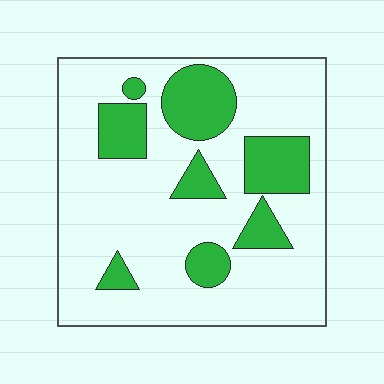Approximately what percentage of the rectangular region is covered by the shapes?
Approximately 25%.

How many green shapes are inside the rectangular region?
8.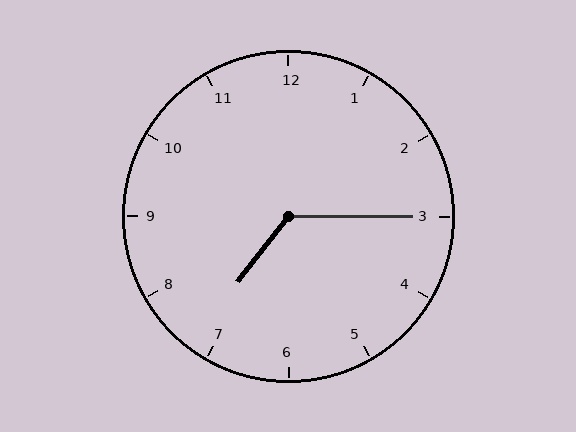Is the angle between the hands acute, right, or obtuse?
It is obtuse.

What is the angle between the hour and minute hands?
Approximately 128 degrees.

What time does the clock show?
7:15.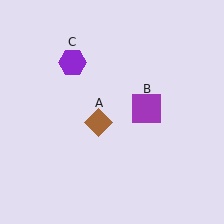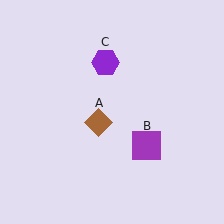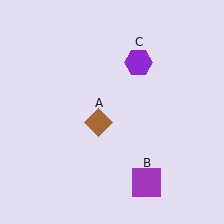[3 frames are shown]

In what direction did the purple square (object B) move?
The purple square (object B) moved down.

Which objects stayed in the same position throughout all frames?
Brown diamond (object A) remained stationary.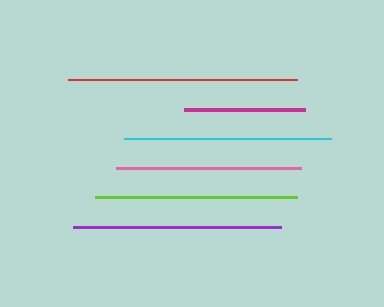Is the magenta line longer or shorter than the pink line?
The pink line is longer than the magenta line.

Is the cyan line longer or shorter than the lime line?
The cyan line is longer than the lime line.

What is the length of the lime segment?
The lime segment is approximately 202 pixels long.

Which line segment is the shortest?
The magenta line is the shortest at approximately 121 pixels.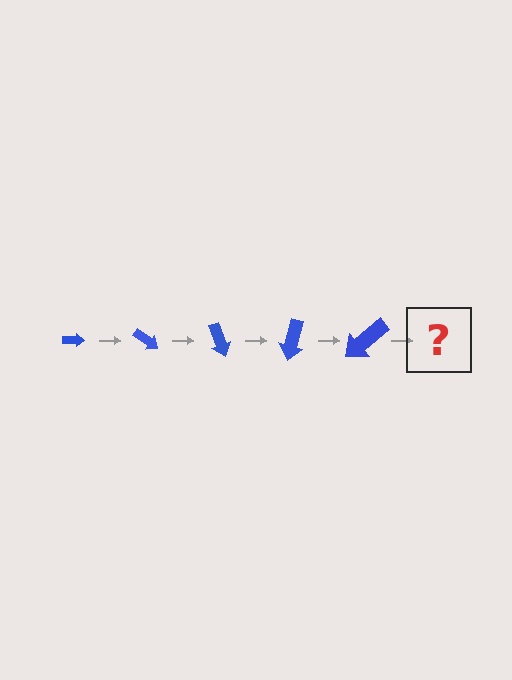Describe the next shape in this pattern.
It should be an arrow, larger than the previous one and rotated 175 degrees from the start.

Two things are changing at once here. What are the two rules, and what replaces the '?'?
The two rules are that the arrow grows larger each step and it rotates 35 degrees each step. The '?' should be an arrow, larger than the previous one and rotated 175 degrees from the start.